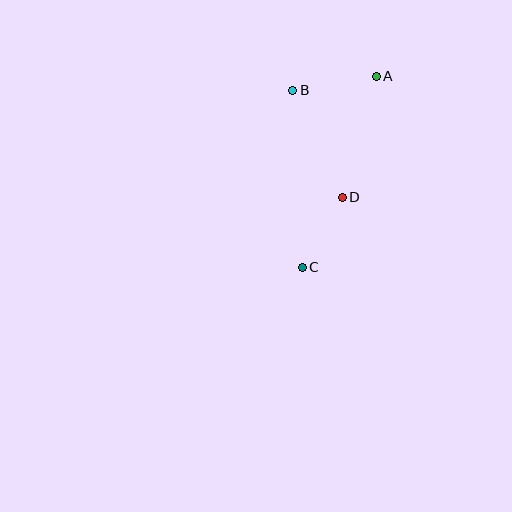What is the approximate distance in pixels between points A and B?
The distance between A and B is approximately 84 pixels.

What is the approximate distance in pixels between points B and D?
The distance between B and D is approximately 118 pixels.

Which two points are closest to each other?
Points C and D are closest to each other.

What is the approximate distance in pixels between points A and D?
The distance between A and D is approximately 126 pixels.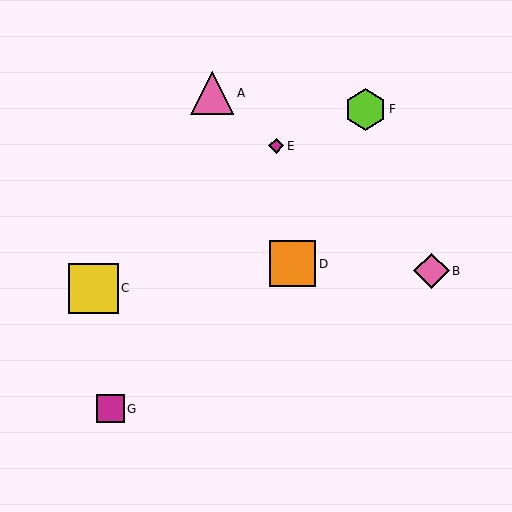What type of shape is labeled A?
Shape A is a pink triangle.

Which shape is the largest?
The yellow square (labeled C) is the largest.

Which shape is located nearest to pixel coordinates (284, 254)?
The orange square (labeled D) at (293, 264) is nearest to that location.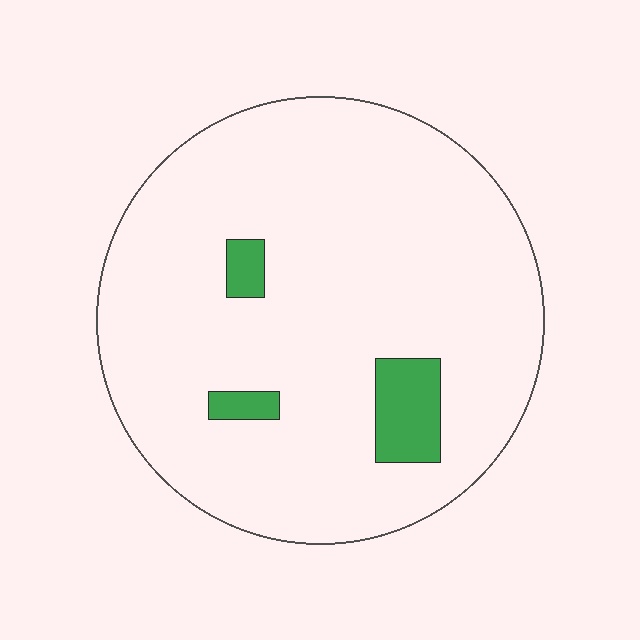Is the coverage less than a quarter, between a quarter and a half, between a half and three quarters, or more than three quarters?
Less than a quarter.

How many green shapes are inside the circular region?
3.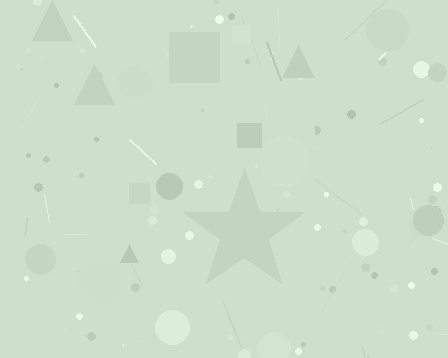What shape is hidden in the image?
A star is hidden in the image.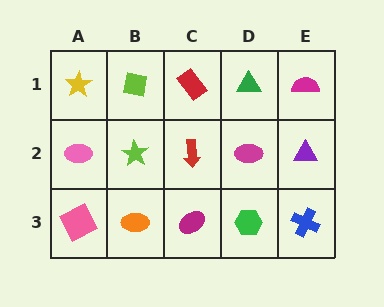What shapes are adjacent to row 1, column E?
A purple triangle (row 2, column E), a green triangle (row 1, column D).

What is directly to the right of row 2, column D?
A purple triangle.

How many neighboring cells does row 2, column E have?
3.